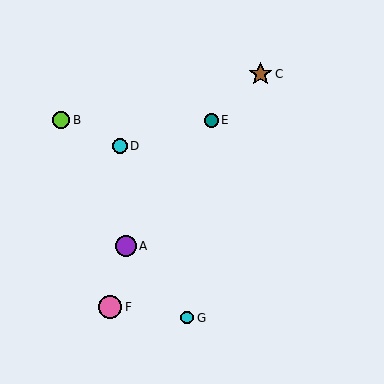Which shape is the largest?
The brown star (labeled C) is the largest.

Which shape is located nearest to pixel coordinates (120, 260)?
The purple circle (labeled A) at (126, 246) is nearest to that location.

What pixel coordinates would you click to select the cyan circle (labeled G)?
Click at (187, 318) to select the cyan circle G.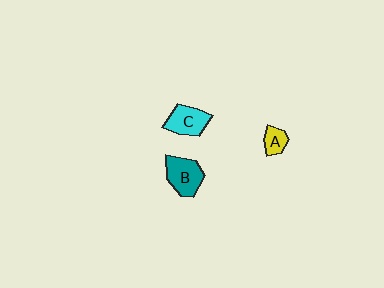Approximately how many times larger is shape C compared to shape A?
Approximately 1.9 times.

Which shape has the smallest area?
Shape A (yellow).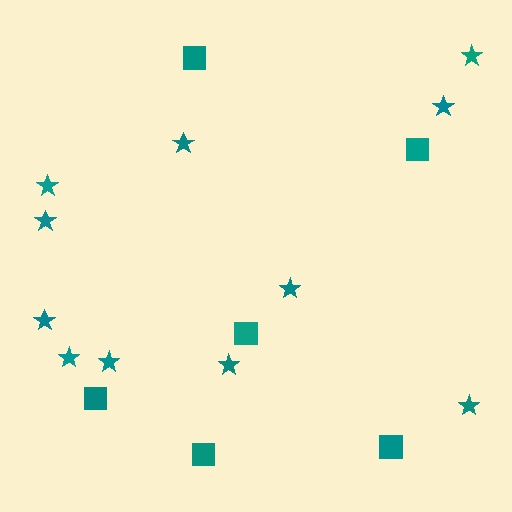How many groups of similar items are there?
There are 2 groups: one group of stars (11) and one group of squares (6).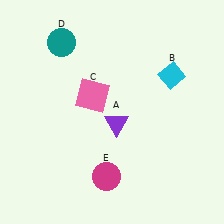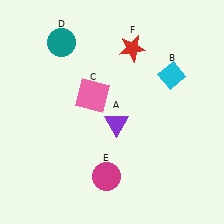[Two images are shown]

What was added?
A red star (F) was added in Image 2.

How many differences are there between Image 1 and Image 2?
There is 1 difference between the two images.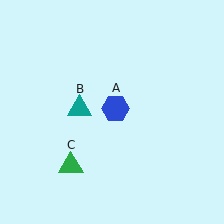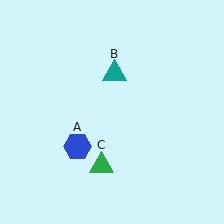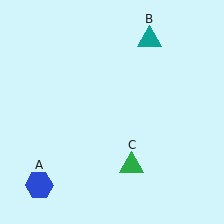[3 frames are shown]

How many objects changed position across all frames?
3 objects changed position: blue hexagon (object A), teal triangle (object B), green triangle (object C).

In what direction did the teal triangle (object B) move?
The teal triangle (object B) moved up and to the right.